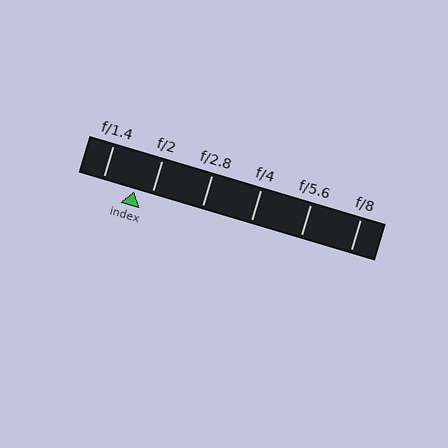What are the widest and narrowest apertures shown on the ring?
The widest aperture shown is f/1.4 and the narrowest is f/8.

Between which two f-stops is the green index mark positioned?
The index mark is between f/1.4 and f/2.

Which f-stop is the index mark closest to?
The index mark is closest to f/2.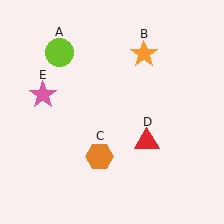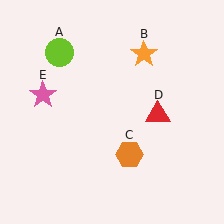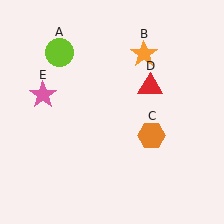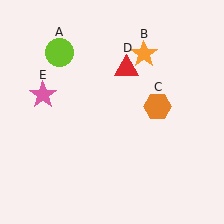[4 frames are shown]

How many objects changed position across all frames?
2 objects changed position: orange hexagon (object C), red triangle (object D).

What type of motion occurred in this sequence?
The orange hexagon (object C), red triangle (object D) rotated counterclockwise around the center of the scene.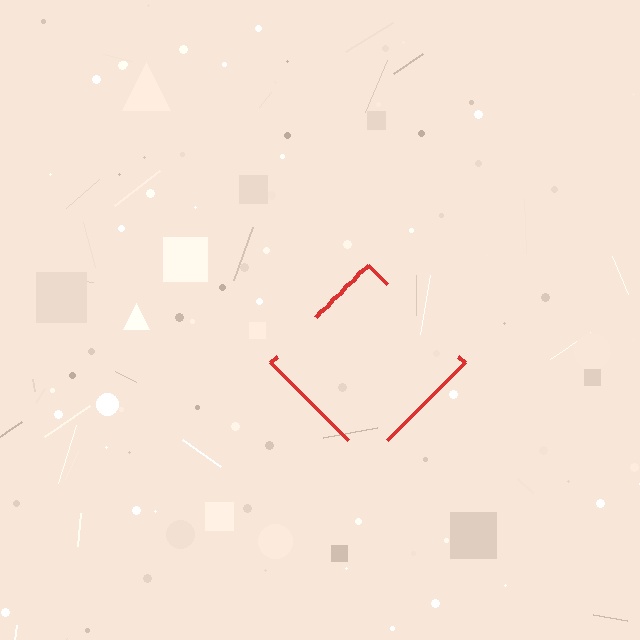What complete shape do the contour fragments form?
The contour fragments form a diamond.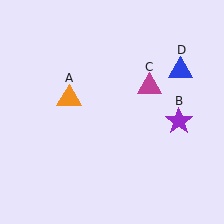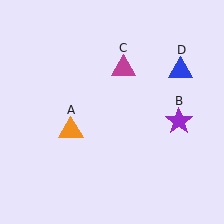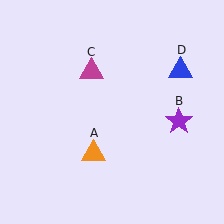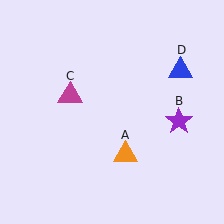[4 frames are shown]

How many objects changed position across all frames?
2 objects changed position: orange triangle (object A), magenta triangle (object C).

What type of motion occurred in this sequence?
The orange triangle (object A), magenta triangle (object C) rotated counterclockwise around the center of the scene.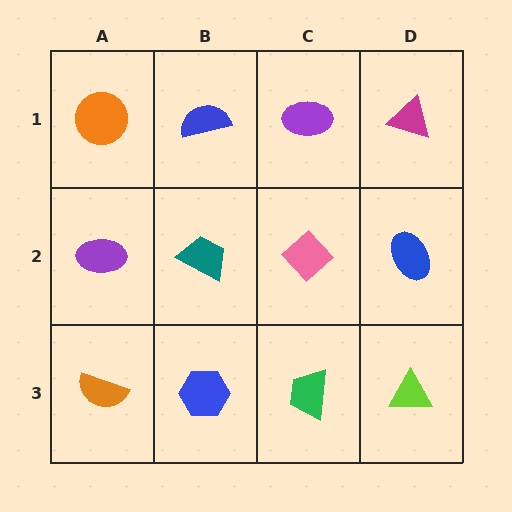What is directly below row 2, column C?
A green trapezoid.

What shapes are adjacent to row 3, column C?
A pink diamond (row 2, column C), a blue hexagon (row 3, column B), a lime triangle (row 3, column D).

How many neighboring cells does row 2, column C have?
4.